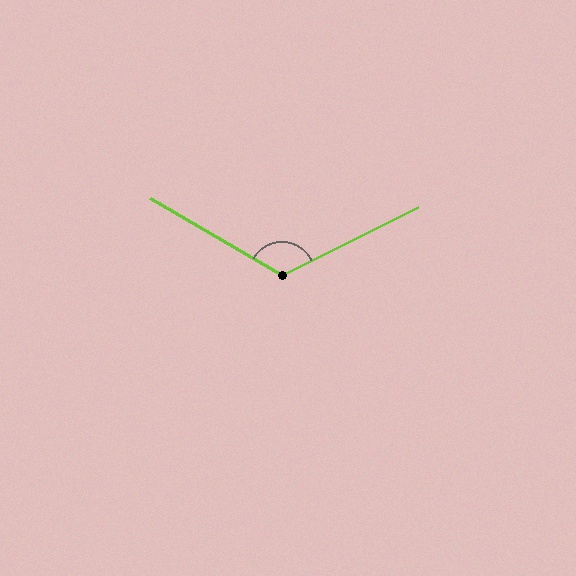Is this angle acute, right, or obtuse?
It is obtuse.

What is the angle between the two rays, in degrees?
Approximately 123 degrees.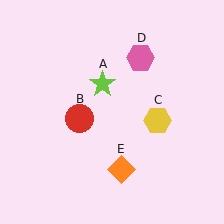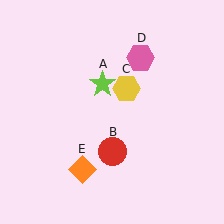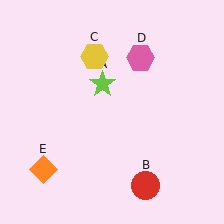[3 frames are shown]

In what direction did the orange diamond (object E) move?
The orange diamond (object E) moved left.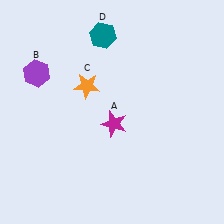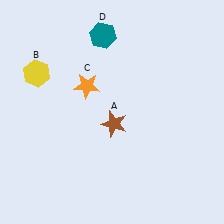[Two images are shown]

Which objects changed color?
A changed from magenta to brown. B changed from purple to yellow.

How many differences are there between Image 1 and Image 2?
There are 2 differences between the two images.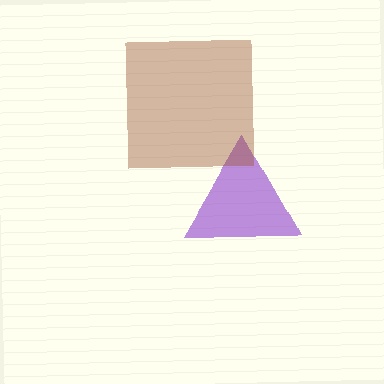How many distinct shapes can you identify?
There are 2 distinct shapes: a purple triangle, a brown square.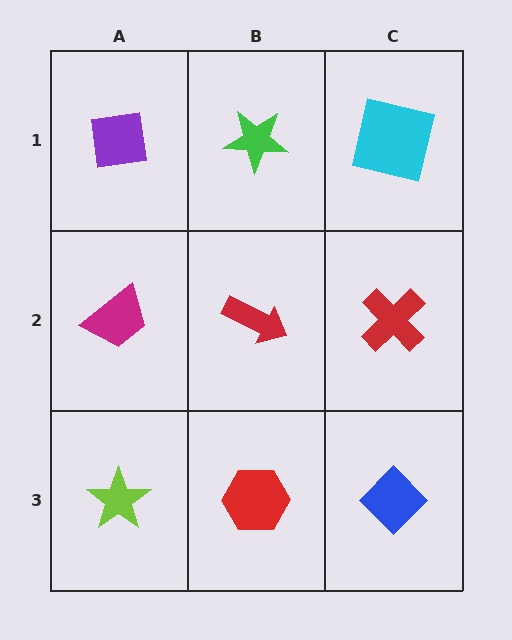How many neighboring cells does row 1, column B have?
3.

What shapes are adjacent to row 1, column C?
A red cross (row 2, column C), a green star (row 1, column B).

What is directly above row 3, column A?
A magenta trapezoid.